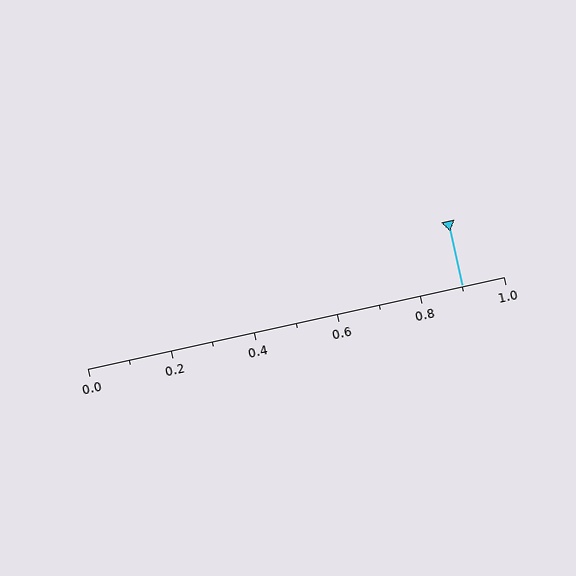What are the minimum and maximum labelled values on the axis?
The axis runs from 0.0 to 1.0.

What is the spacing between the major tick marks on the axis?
The major ticks are spaced 0.2 apart.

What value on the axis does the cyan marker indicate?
The marker indicates approximately 0.9.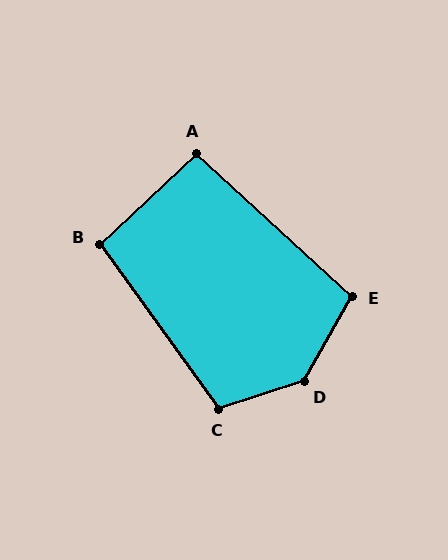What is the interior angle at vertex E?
Approximately 103 degrees (obtuse).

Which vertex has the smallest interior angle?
A, at approximately 94 degrees.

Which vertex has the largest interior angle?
D, at approximately 137 degrees.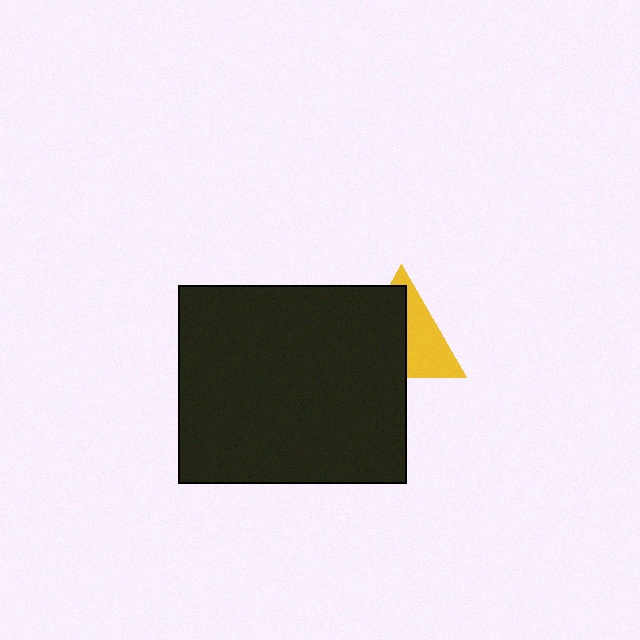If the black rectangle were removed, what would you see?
You would see the complete yellow triangle.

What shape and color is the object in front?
The object in front is a black rectangle.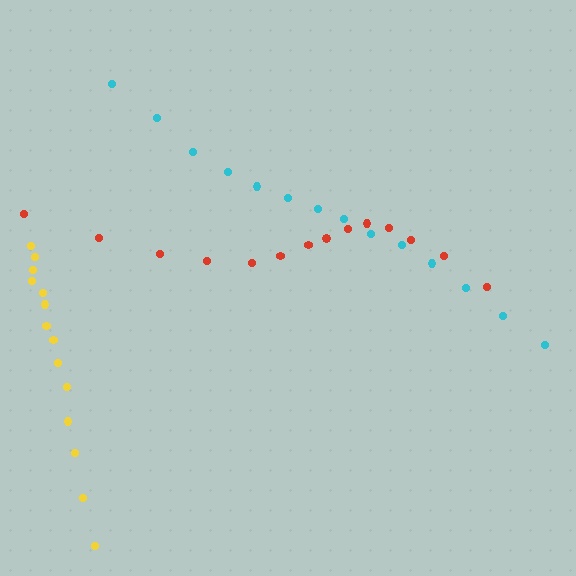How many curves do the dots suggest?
There are 3 distinct paths.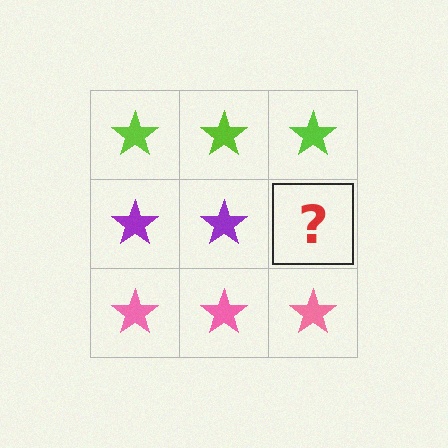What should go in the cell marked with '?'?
The missing cell should contain a purple star.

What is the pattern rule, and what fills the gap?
The rule is that each row has a consistent color. The gap should be filled with a purple star.